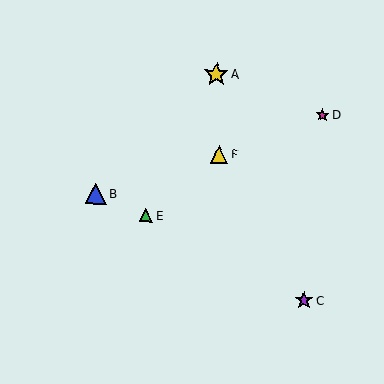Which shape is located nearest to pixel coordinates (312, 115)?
The magenta star (labeled D) at (322, 115) is nearest to that location.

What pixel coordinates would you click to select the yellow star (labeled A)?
Click at (216, 74) to select the yellow star A.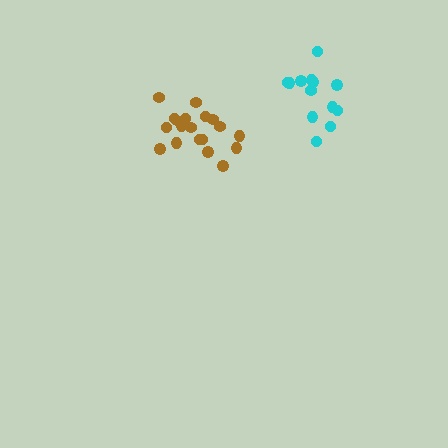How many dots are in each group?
Group 1: 13 dots, Group 2: 19 dots (32 total).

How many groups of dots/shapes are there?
There are 2 groups.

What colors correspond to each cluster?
The clusters are colored: cyan, brown.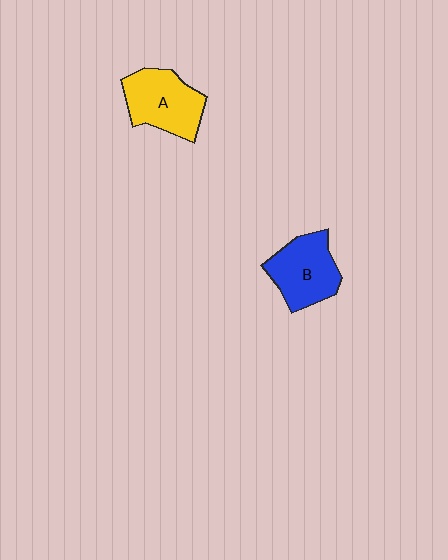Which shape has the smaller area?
Shape B (blue).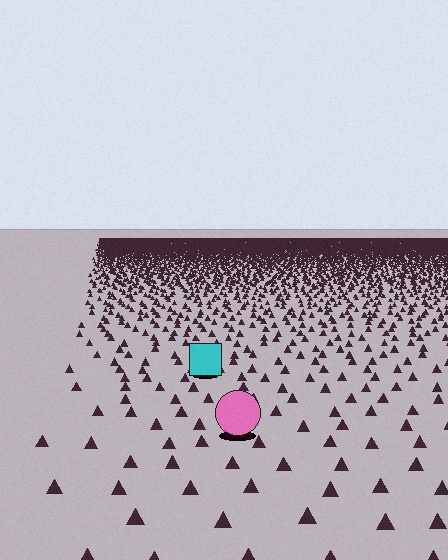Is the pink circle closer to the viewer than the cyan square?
Yes. The pink circle is closer — you can tell from the texture gradient: the ground texture is coarser near it.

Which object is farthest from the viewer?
The cyan square is farthest from the viewer. It appears smaller and the ground texture around it is denser.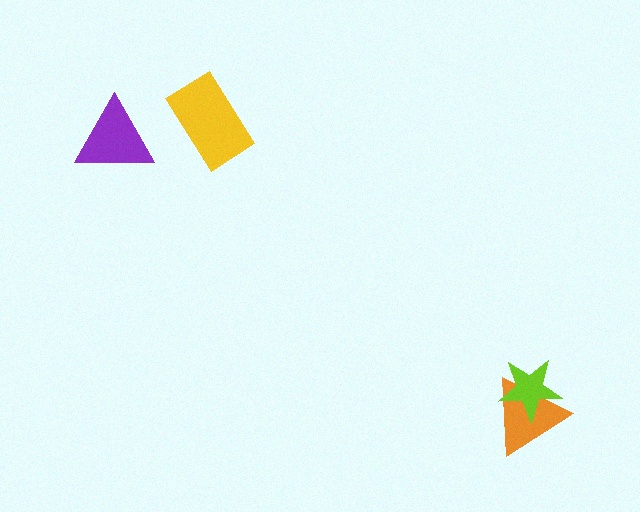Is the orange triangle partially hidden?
Yes, it is partially covered by another shape.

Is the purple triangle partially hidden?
No, no other shape covers it.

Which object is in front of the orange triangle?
The lime star is in front of the orange triangle.